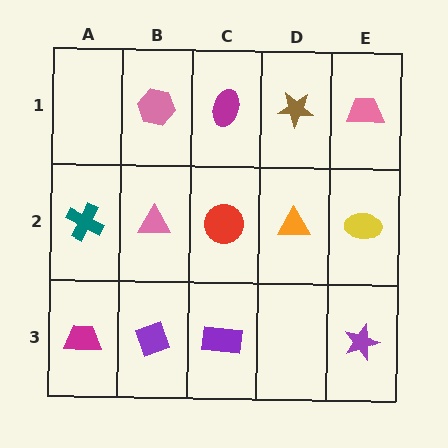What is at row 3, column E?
A purple star.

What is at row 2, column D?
An orange triangle.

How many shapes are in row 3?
4 shapes.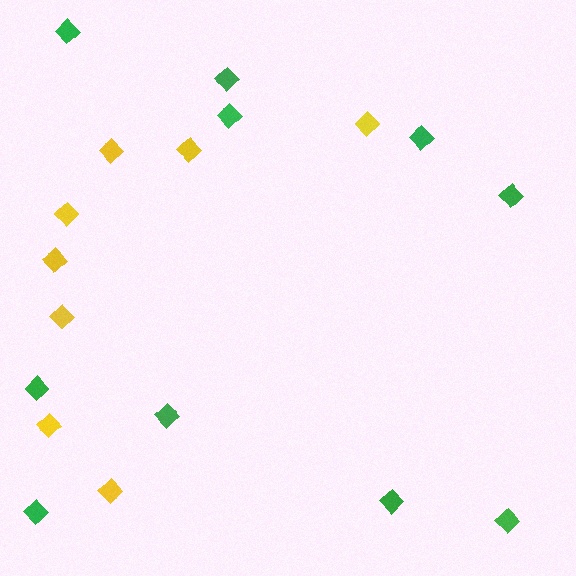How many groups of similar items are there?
There are 2 groups: one group of yellow diamonds (8) and one group of green diamonds (10).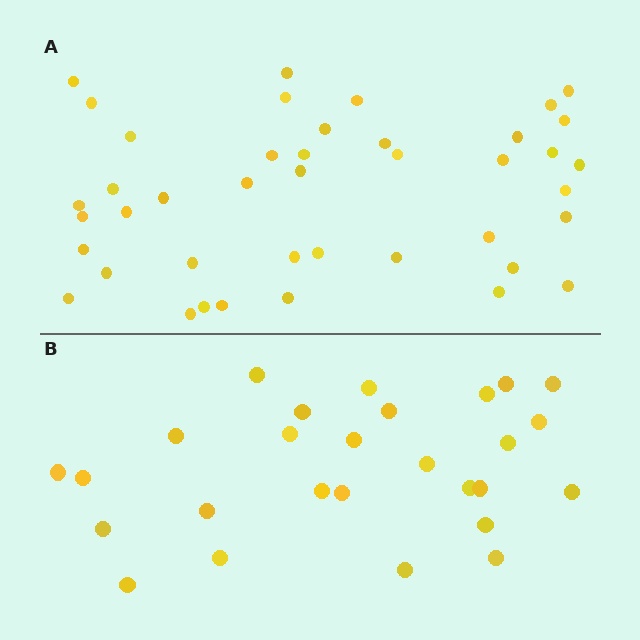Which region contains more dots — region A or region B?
Region A (the top region) has more dots.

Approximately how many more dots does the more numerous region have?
Region A has approximately 15 more dots than region B.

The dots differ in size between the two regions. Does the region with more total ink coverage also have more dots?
No. Region B has more total ink coverage because its dots are larger, but region A actually contains more individual dots. Total area can be misleading — the number of items is what matters here.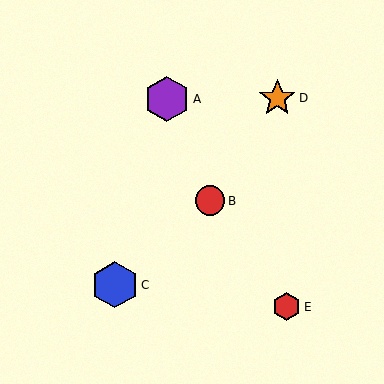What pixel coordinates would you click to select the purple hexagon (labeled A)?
Click at (167, 99) to select the purple hexagon A.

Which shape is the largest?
The blue hexagon (labeled C) is the largest.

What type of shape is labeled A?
Shape A is a purple hexagon.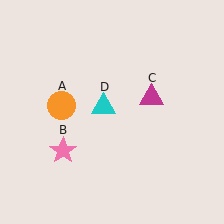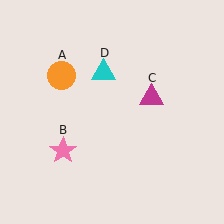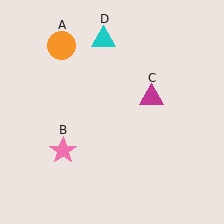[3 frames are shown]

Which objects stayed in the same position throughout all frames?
Pink star (object B) and magenta triangle (object C) remained stationary.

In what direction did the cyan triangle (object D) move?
The cyan triangle (object D) moved up.